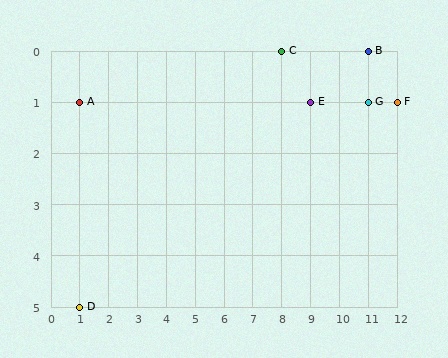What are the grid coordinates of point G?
Point G is at grid coordinates (11, 1).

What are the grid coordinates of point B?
Point B is at grid coordinates (11, 0).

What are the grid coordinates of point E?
Point E is at grid coordinates (9, 1).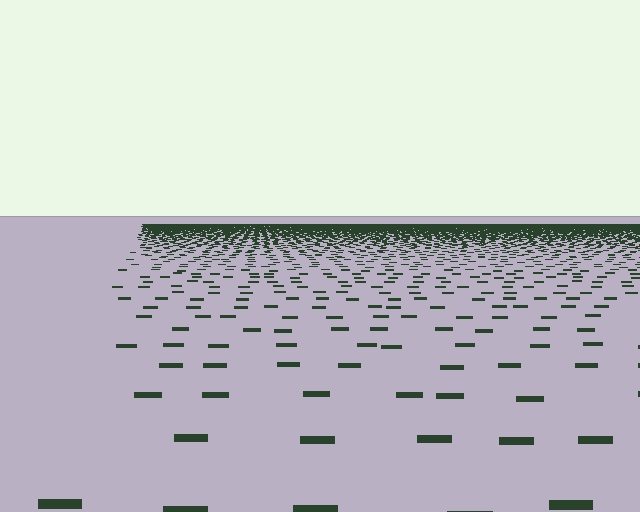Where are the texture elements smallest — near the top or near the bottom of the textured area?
Near the top.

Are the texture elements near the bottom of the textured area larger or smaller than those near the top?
Larger. Near the bottom, elements are closer to the viewer and appear at a bigger on-screen size.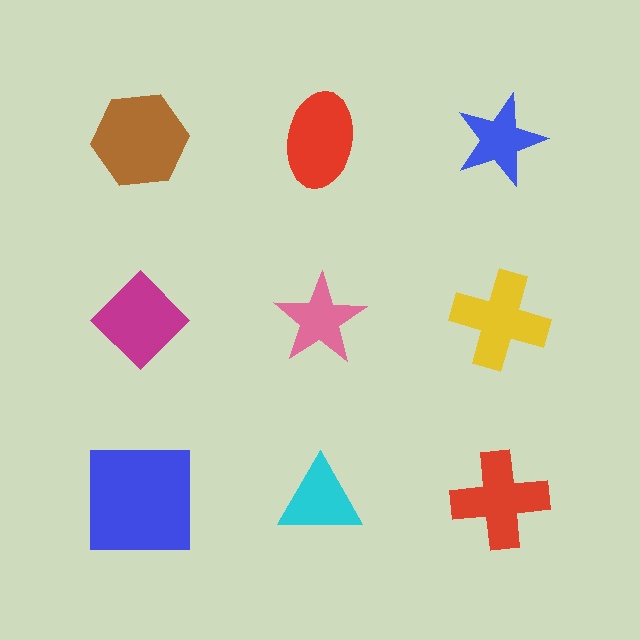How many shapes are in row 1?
3 shapes.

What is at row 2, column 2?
A pink star.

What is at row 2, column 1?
A magenta diamond.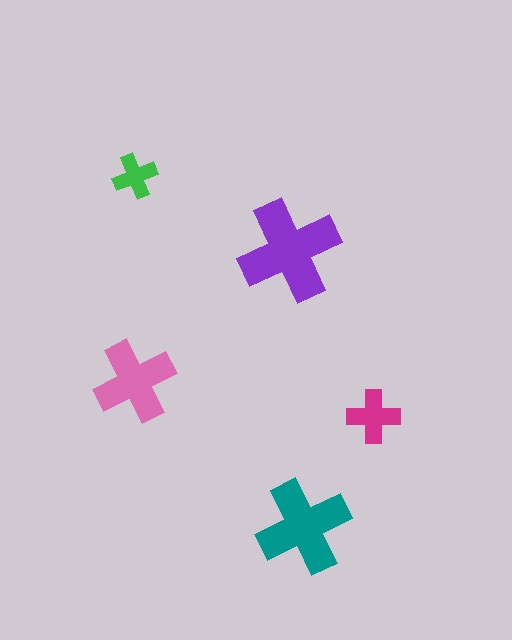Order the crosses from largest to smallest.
the purple one, the teal one, the pink one, the magenta one, the green one.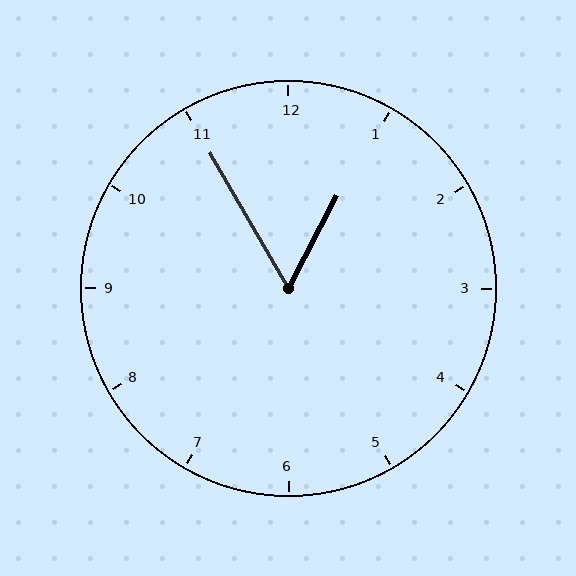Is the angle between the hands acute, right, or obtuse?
It is acute.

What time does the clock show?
12:55.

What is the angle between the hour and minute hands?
Approximately 58 degrees.